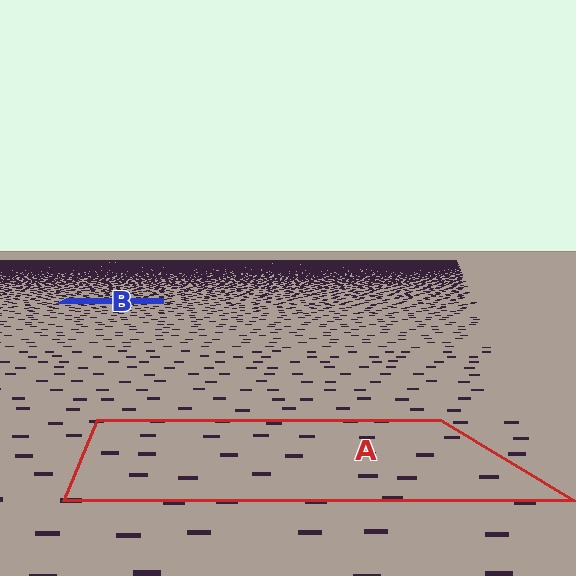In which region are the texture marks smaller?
The texture marks are smaller in region B, because it is farther away.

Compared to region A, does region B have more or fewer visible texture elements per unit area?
Region B has more texture elements per unit area — they are packed more densely because it is farther away.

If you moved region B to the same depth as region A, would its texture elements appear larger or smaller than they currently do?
They would appear larger. At a closer depth, the same texture elements are projected at a bigger on-screen size.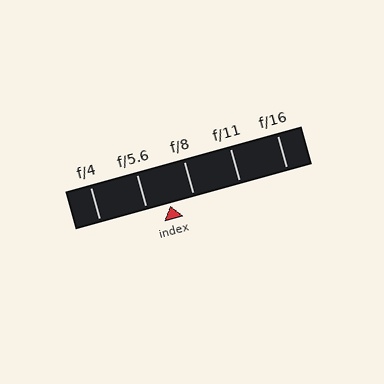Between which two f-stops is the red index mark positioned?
The index mark is between f/5.6 and f/8.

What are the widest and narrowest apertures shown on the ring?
The widest aperture shown is f/4 and the narrowest is f/16.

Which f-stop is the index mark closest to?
The index mark is closest to f/5.6.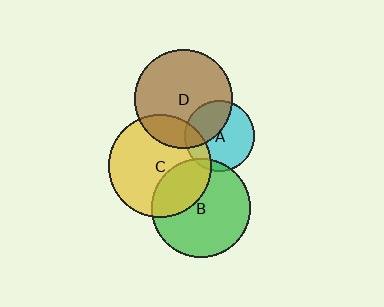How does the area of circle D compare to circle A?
Approximately 1.9 times.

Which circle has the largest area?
Circle C (yellow).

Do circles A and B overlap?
Yes.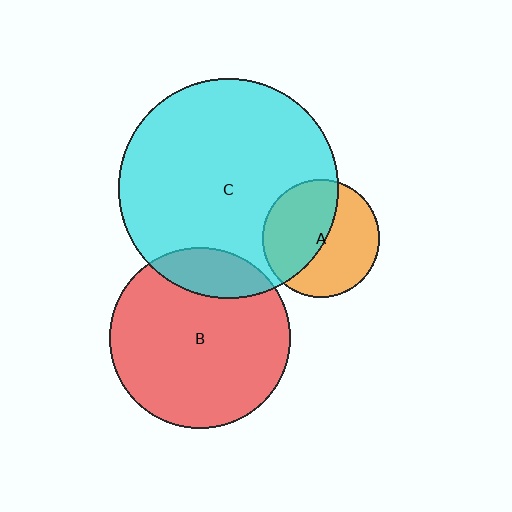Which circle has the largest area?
Circle C (cyan).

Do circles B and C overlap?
Yes.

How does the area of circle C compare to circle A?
Approximately 3.5 times.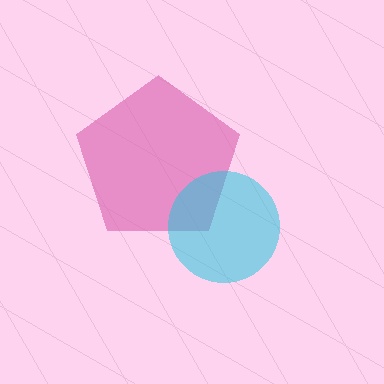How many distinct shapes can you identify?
There are 2 distinct shapes: a pink pentagon, a cyan circle.